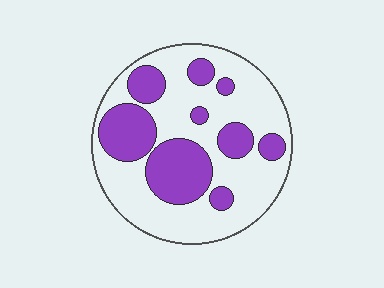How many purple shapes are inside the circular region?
9.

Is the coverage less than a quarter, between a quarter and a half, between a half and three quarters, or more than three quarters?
Between a quarter and a half.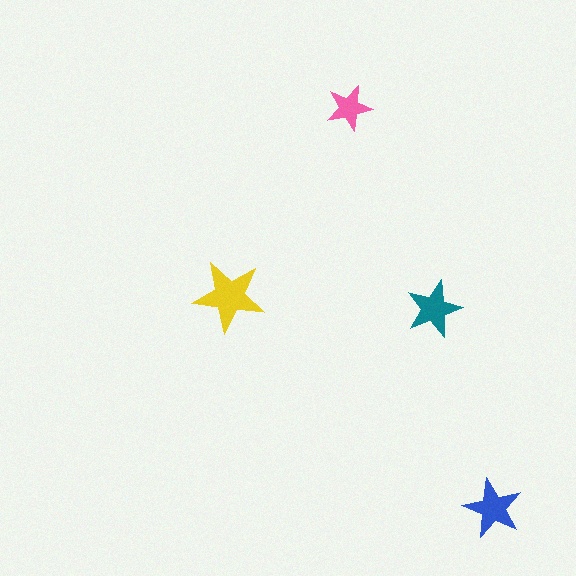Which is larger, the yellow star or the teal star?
The yellow one.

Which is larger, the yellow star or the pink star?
The yellow one.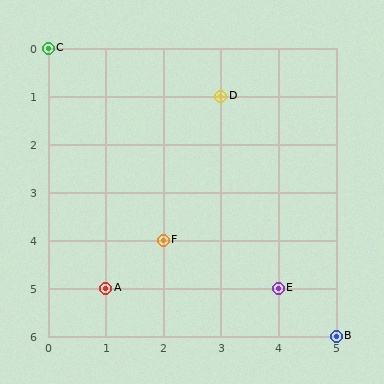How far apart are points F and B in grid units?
Points F and B are 3 columns and 2 rows apart (about 3.6 grid units diagonally).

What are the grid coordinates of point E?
Point E is at grid coordinates (4, 5).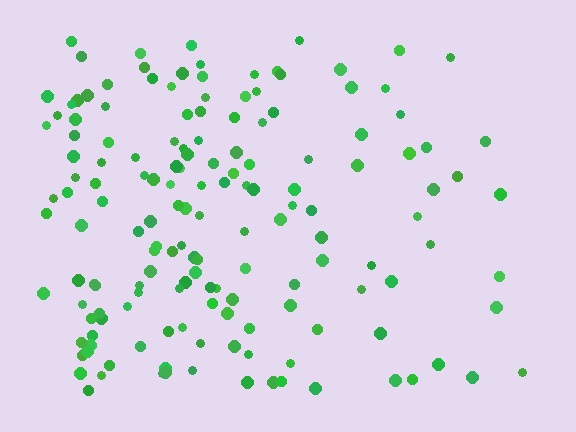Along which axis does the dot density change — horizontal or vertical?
Horizontal.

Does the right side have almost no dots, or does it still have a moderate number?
Still a moderate number, just noticeably fewer than the left.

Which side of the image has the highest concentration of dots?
The left.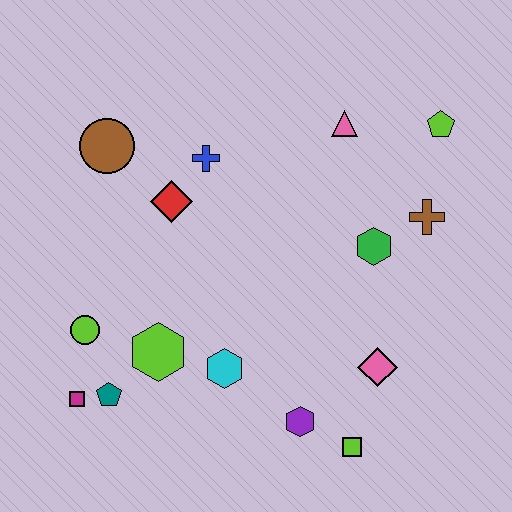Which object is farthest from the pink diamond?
The brown circle is farthest from the pink diamond.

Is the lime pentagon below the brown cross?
No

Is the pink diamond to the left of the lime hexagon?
No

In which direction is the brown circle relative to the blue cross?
The brown circle is to the left of the blue cross.